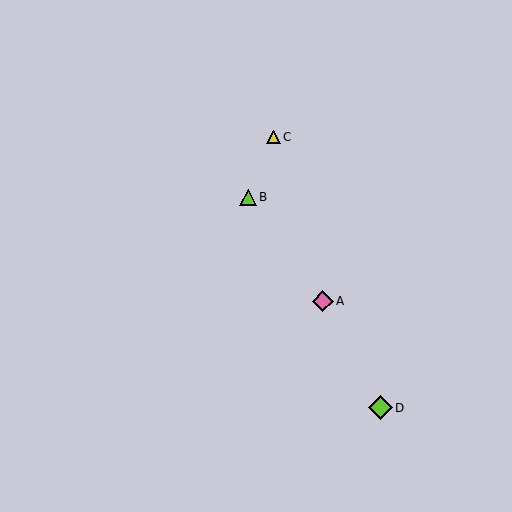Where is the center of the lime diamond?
The center of the lime diamond is at (381, 408).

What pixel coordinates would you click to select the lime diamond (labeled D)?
Click at (381, 408) to select the lime diamond D.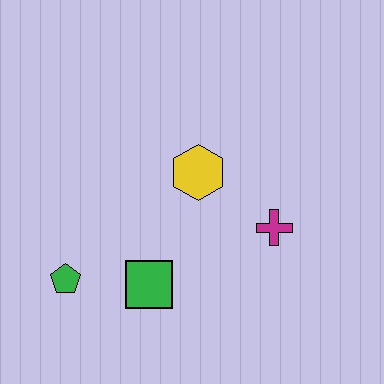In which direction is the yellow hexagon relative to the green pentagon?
The yellow hexagon is to the right of the green pentagon.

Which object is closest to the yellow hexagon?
The magenta cross is closest to the yellow hexagon.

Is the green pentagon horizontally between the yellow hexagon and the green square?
No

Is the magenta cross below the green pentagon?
No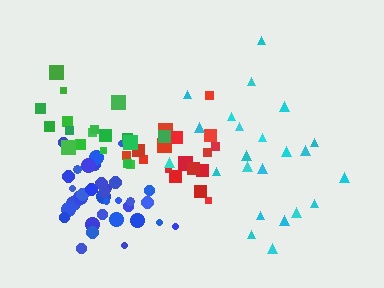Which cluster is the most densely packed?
Blue.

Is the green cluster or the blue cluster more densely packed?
Blue.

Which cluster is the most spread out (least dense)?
Cyan.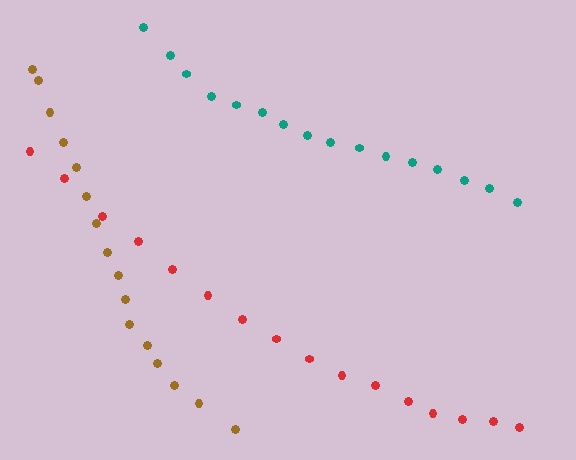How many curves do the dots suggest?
There are 3 distinct paths.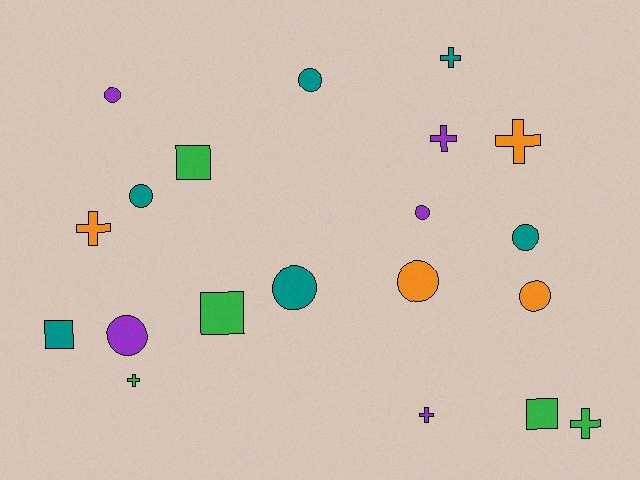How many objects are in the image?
There are 20 objects.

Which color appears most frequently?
Teal, with 6 objects.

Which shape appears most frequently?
Circle, with 9 objects.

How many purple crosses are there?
There are 2 purple crosses.